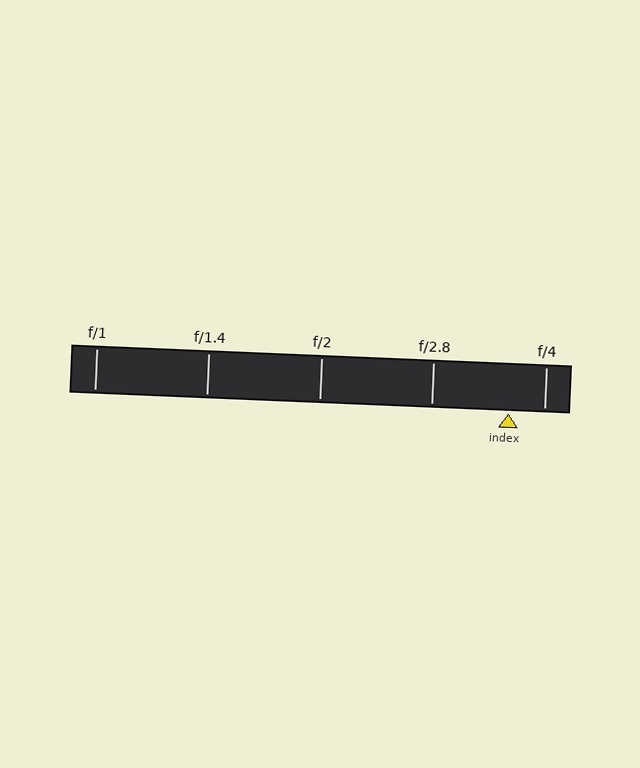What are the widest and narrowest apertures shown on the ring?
The widest aperture shown is f/1 and the narrowest is f/4.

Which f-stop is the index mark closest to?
The index mark is closest to f/4.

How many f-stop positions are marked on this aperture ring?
There are 5 f-stop positions marked.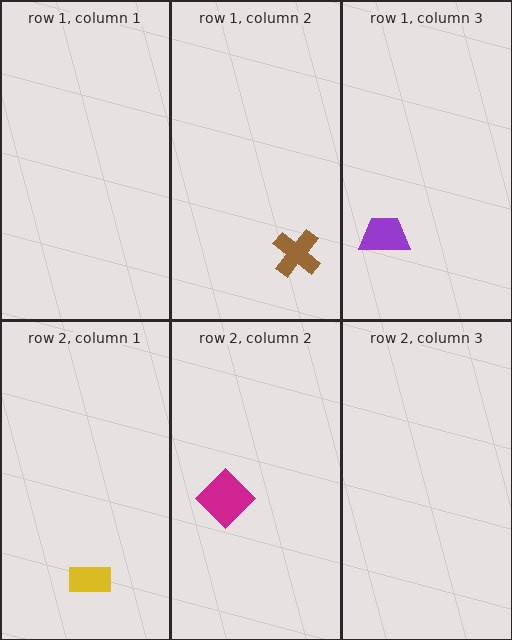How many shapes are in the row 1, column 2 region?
1.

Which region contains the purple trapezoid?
The row 1, column 3 region.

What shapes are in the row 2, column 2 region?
The magenta diamond.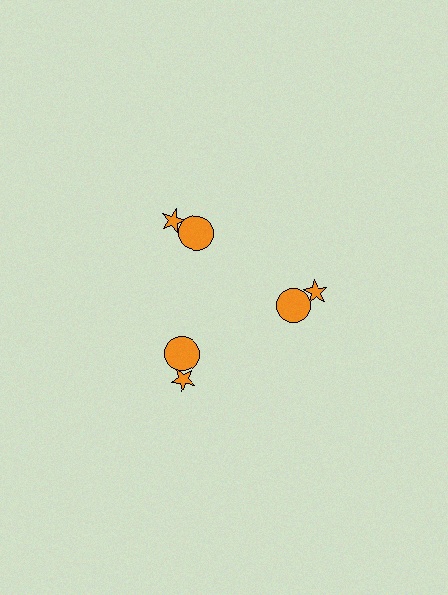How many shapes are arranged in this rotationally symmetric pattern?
There are 6 shapes, arranged in 3 groups of 2.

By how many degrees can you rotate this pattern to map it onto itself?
The pattern maps onto itself every 120 degrees of rotation.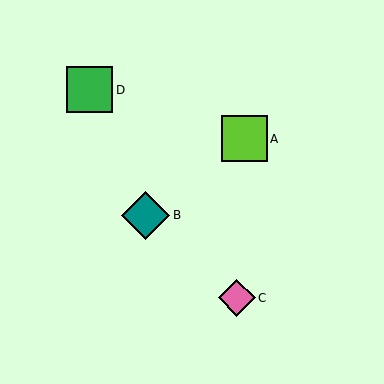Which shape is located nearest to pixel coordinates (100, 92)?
The green square (labeled D) at (90, 90) is nearest to that location.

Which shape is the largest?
The teal diamond (labeled B) is the largest.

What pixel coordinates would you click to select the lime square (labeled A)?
Click at (244, 139) to select the lime square A.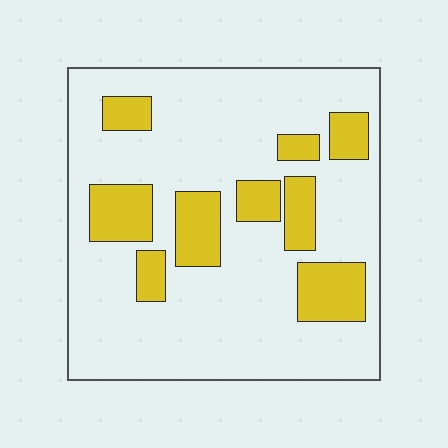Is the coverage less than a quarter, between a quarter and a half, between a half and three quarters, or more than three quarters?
Less than a quarter.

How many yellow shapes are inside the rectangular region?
9.